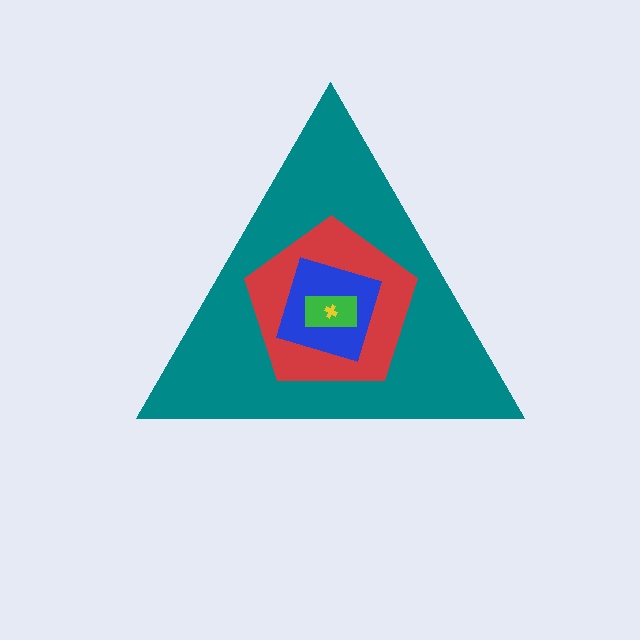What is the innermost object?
The yellow cross.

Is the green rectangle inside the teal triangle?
Yes.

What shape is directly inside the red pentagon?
The blue diamond.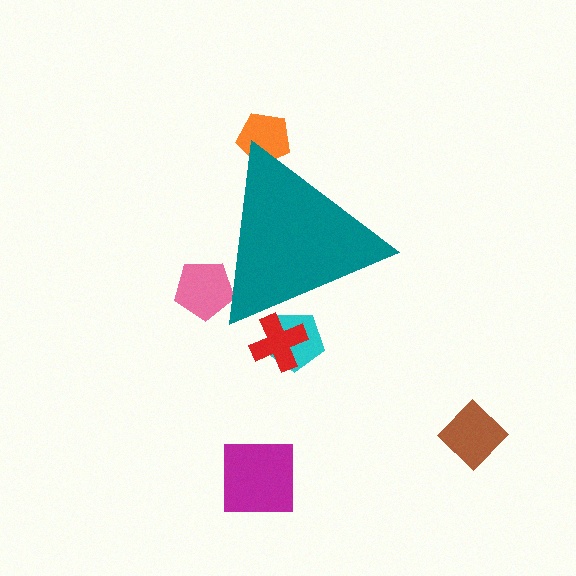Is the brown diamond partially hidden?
No, the brown diamond is fully visible.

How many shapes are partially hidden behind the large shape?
4 shapes are partially hidden.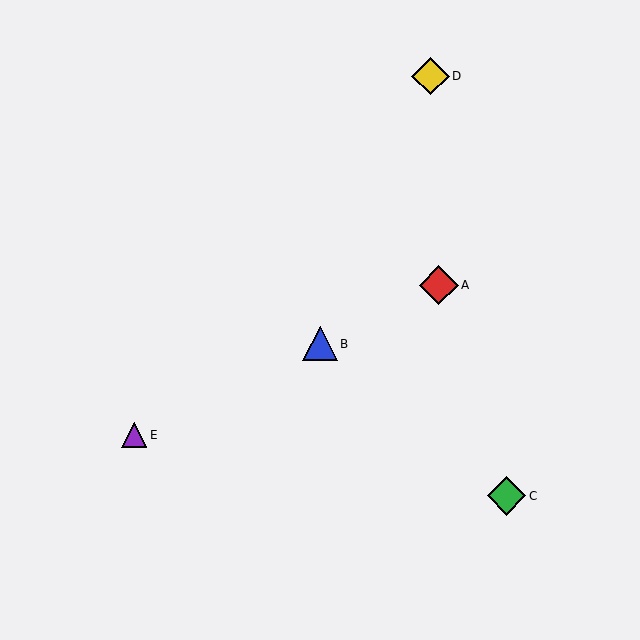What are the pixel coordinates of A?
Object A is at (439, 285).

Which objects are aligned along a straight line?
Objects A, B, E are aligned along a straight line.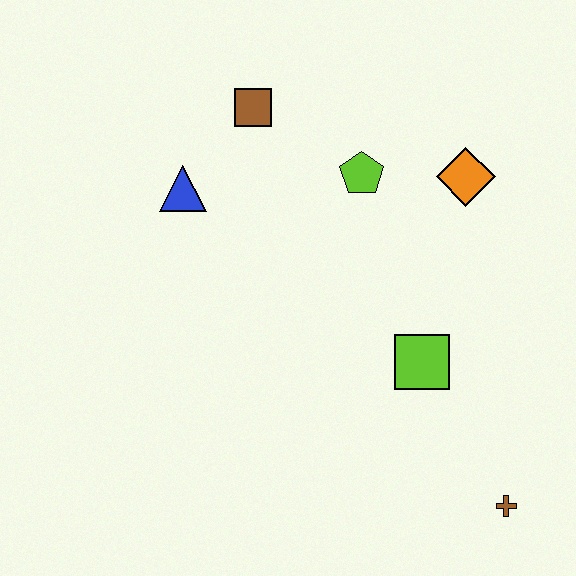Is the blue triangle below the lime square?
No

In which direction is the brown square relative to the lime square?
The brown square is above the lime square.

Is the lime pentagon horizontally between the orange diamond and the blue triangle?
Yes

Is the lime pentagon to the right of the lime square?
No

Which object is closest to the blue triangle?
The brown square is closest to the blue triangle.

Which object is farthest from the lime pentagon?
The brown cross is farthest from the lime pentagon.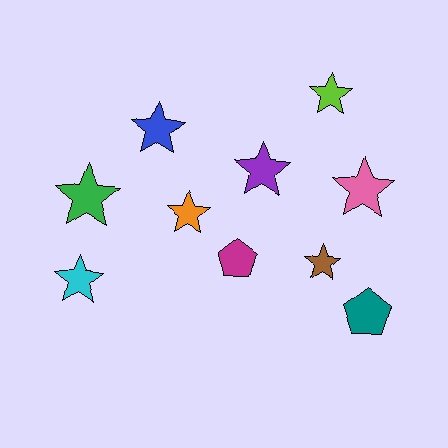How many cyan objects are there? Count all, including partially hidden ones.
There is 1 cyan object.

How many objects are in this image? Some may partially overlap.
There are 10 objects.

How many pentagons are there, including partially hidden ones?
There are 2 pentagons.